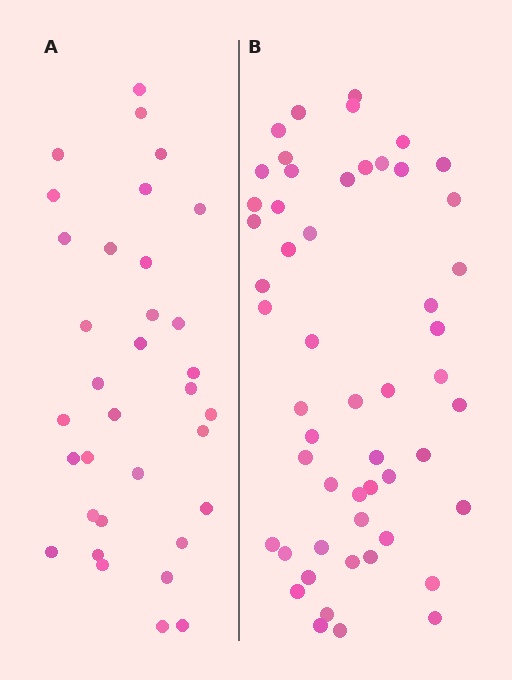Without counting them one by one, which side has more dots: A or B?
Region B (the right region) has more dots.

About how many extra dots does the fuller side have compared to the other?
Region B has approximately 20 more dots than region A.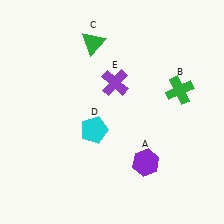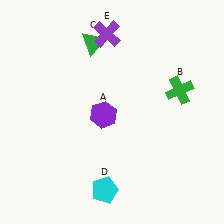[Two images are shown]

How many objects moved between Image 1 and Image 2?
3 objects moved between the two images.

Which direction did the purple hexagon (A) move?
The purple hexagon (A) moved up.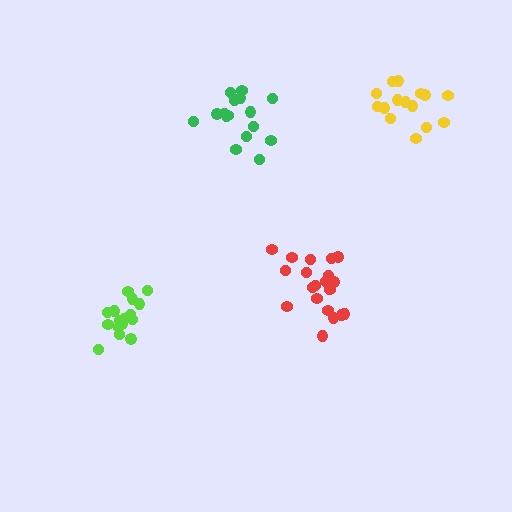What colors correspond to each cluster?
The clusters are colored: green, red, yellow, lime.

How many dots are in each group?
Group 1: 16 dots, Group 2: 21 dots, Group 3: 15 dots, Group 4: 16 dots (68 total).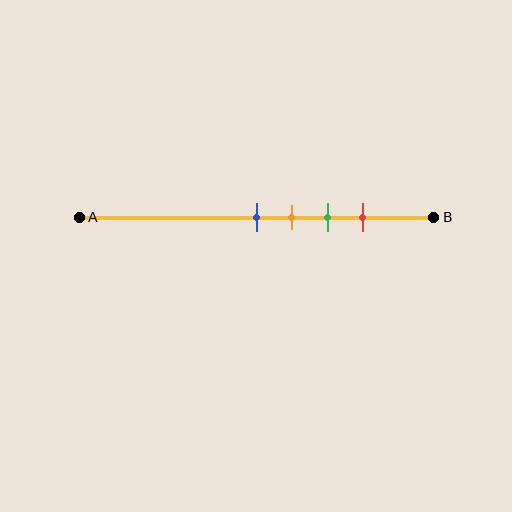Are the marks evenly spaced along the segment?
Yes, the marks are approximately evenly spaced.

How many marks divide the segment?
There are 4 marks dividing the segment.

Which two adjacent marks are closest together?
The blue and orange marks are the closest adjacent pair.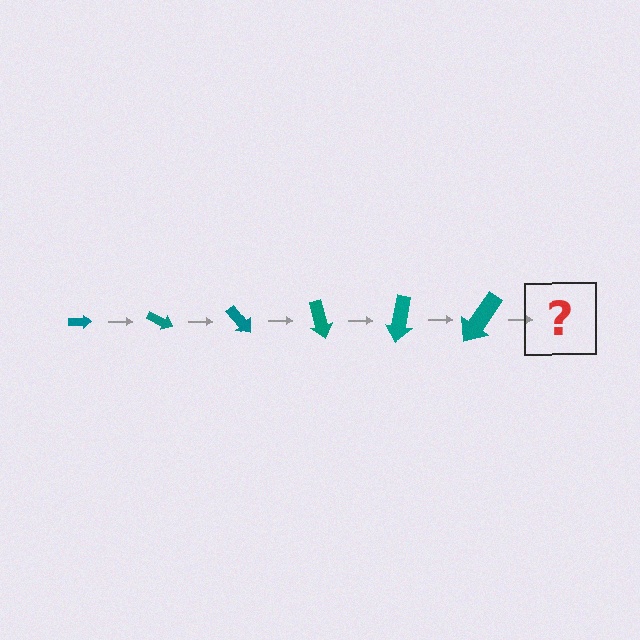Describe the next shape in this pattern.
It should be an arrow, larger than the previous one and rotated 150 degrees from the start.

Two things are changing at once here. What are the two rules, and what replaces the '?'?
The two rules are that the arrow grows larger each step and it rotates 25 degrees each step. The '?' should be an arrow, larger than the previous one and rotated 150 degrees from the start.